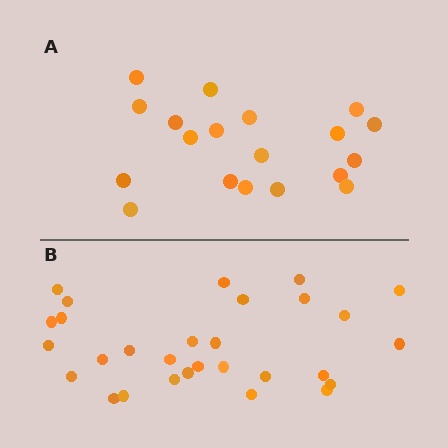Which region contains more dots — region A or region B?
Region B (the bottom region) has more dots.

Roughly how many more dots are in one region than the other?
Region B has roughly 10 or so more dots than region A.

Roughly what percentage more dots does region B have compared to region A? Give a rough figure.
About 55% more.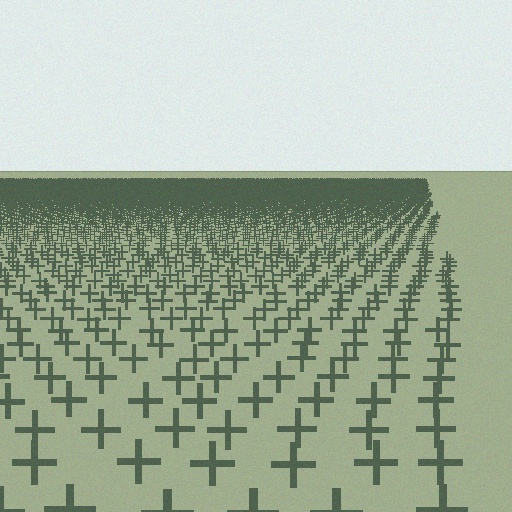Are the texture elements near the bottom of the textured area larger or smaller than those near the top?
Larger. Near the bottom, elements are closer to the viewer and appear at a bigger on-screen size.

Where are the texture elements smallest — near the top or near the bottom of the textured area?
Near the top.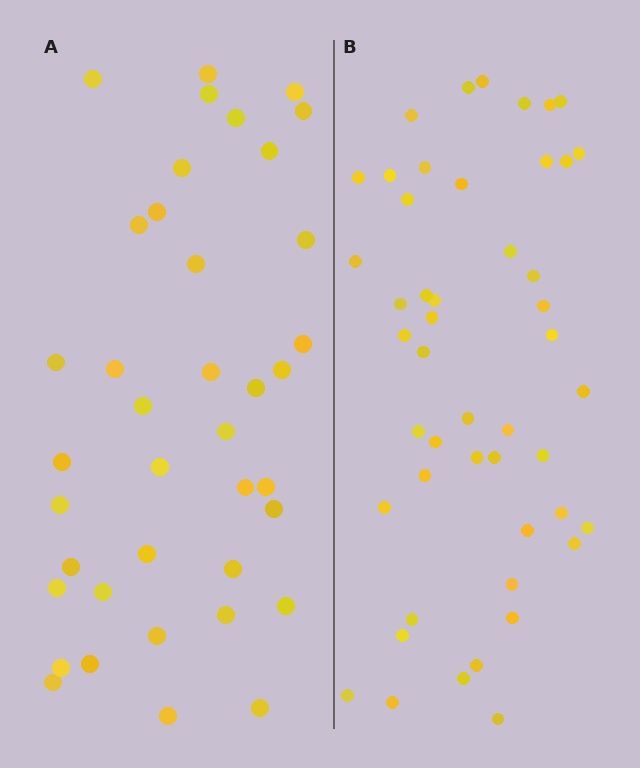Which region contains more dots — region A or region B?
Region B (the right region) has more dots.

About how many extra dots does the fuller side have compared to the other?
Region B has roughly 8 or so more dots than region A.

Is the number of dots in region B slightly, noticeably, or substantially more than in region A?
Region B has only slightly more — the two regions are fairly close. The ratio is roughly 1.2 to 1.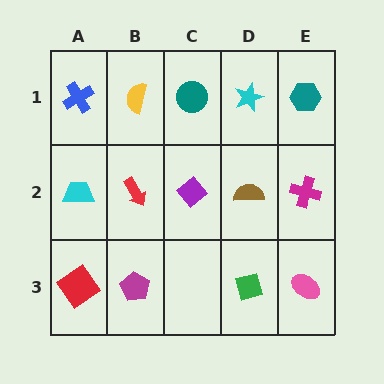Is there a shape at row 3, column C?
No, that cell is empty.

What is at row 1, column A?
A blue cross.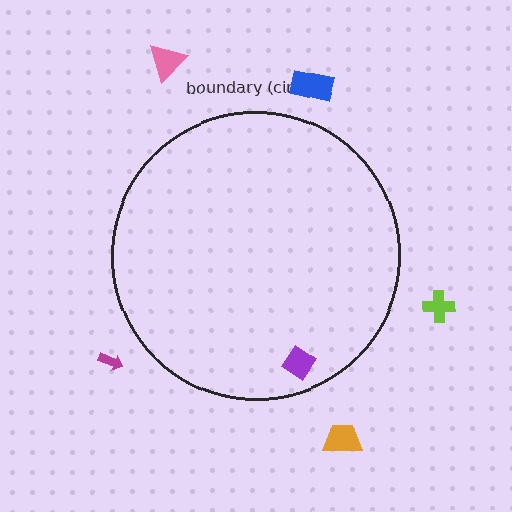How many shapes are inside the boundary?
1 inside, 5 outside.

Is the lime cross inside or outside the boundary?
Outside.